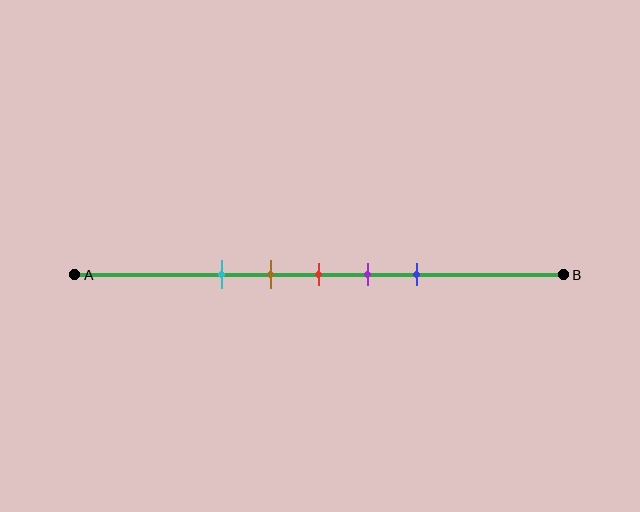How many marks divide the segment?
There are 5 marks dividing the segment.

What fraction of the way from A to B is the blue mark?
The blue mark is approximately 70% (0.7) of the way from A to B.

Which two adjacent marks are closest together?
The brown and red marks are the closest adjacent pair.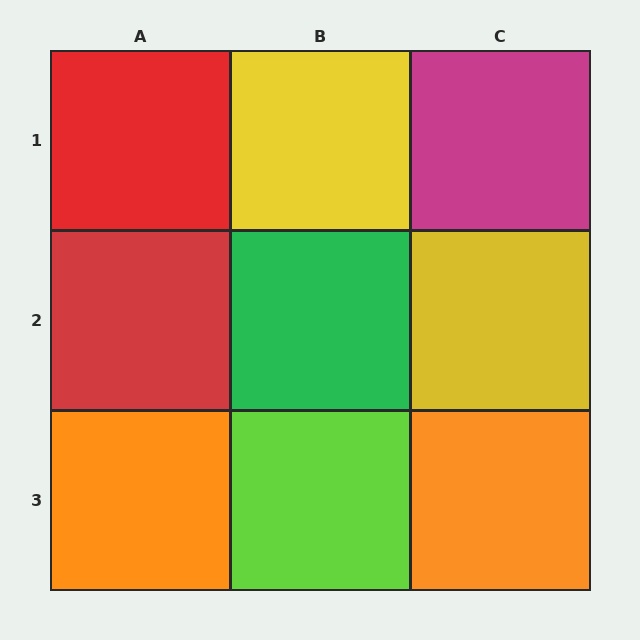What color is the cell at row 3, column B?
Lime.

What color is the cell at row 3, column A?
Orange.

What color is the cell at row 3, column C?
Orange.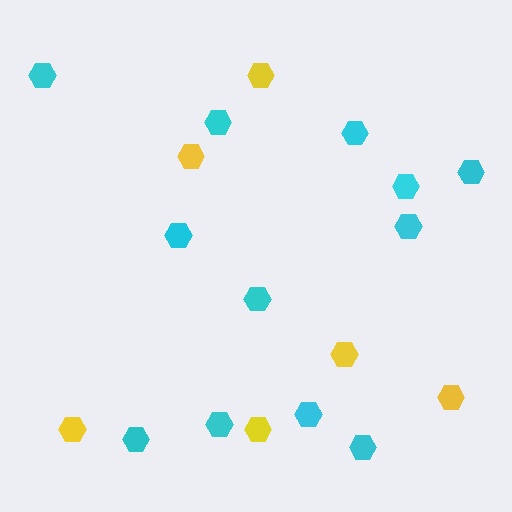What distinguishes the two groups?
There are 2 groups: one group of yellow hexagons (6) and one group of cyan hexagons (12).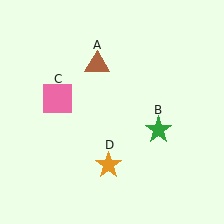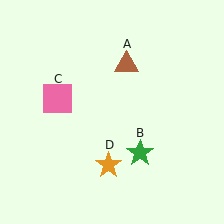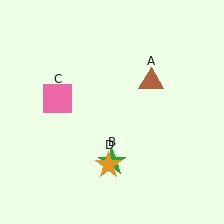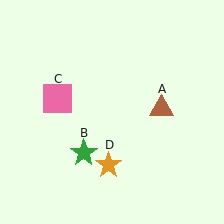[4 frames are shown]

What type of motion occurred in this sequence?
The brown triangle (object A), green star (object B) rotated clockwise around the center of the scene.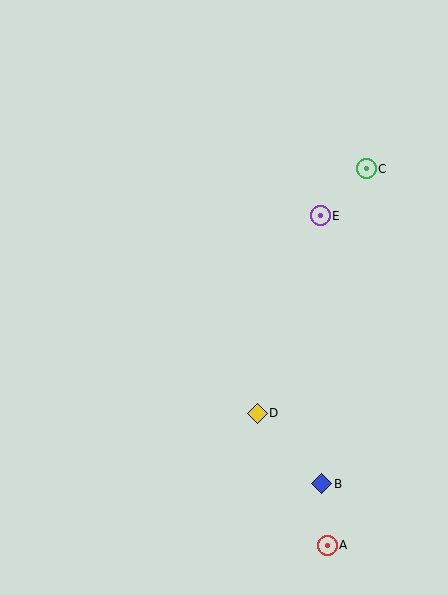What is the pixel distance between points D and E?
The distance between D and E is 207 pixels.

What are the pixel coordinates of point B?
Point B is at (322, 484).